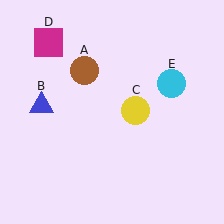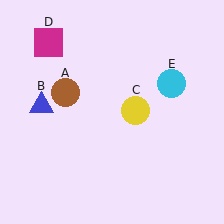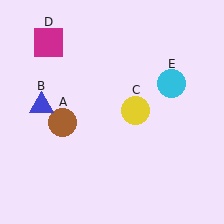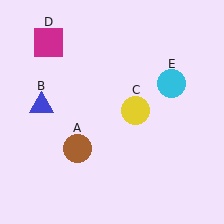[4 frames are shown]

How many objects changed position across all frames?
1 object changed position: brown circle (object A).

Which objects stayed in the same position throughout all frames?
Blue triangle (object B) and yellow circle (object C) and magenta square (object D) and cyan circle (object E) remained stationary.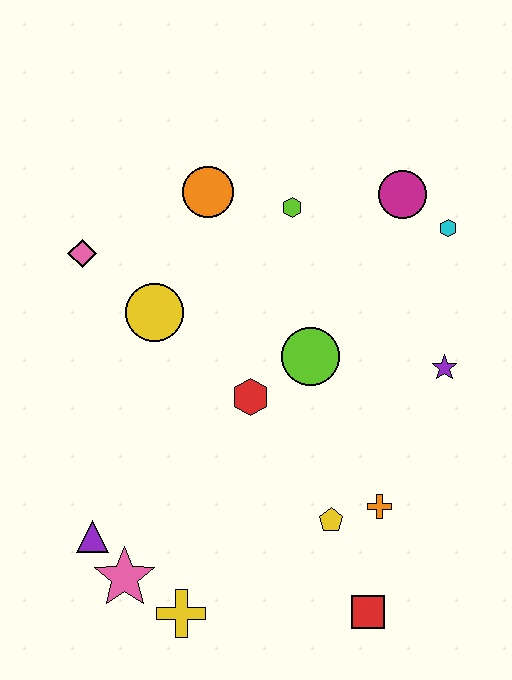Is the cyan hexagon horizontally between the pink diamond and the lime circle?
No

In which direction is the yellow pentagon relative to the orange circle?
The yellow pentagon is below the orange circle.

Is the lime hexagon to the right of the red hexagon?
Yes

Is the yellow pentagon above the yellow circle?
No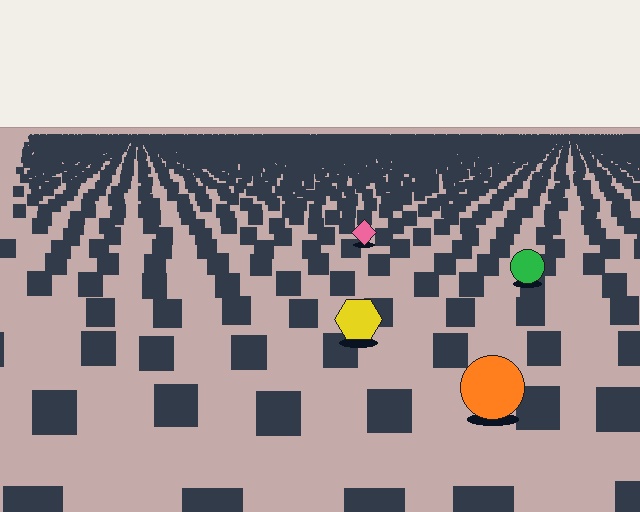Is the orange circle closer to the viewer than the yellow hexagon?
Yes. The orange circle is closer — you can tell from the texture gradient: the ground texture is coarser near it.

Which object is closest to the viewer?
The orange circle is closest. The texture marks near it are larger and more spread out.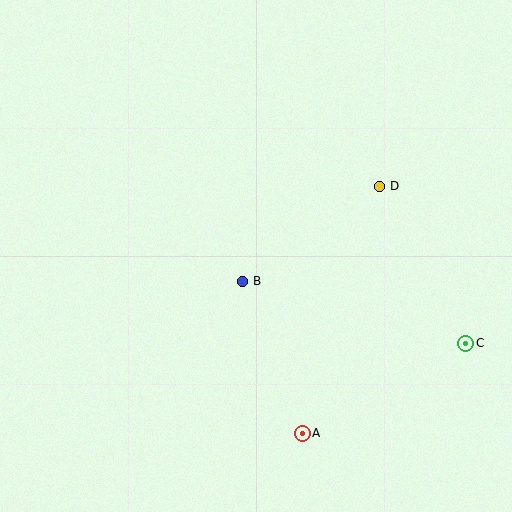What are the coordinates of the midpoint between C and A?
The midpoint between C and A is at (384, 388).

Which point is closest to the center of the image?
Point B at (243, 281) is closest to the center.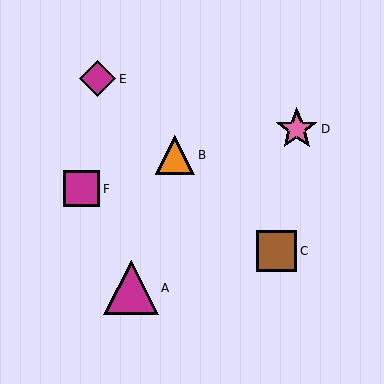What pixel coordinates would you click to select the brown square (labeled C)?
Click at (277, 251) to select the brown square C.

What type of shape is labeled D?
Shape D is a pink star.